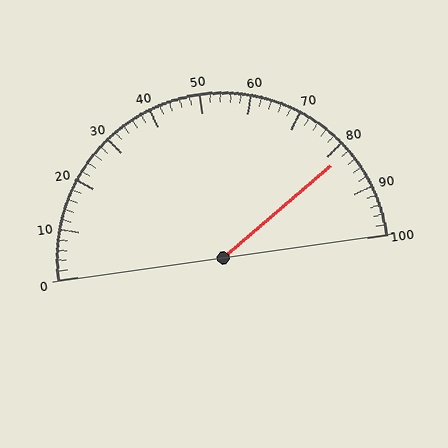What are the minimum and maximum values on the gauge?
The gauge ranges from 0 to 100.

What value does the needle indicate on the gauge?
The needle indicates approximately 82.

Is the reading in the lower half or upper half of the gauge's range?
The reading is in the upper half of the range (0 to 100).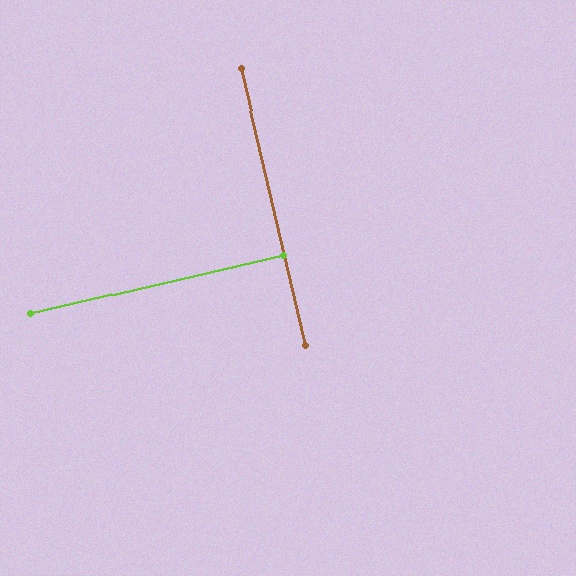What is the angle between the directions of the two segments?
Approximately 90 degrees.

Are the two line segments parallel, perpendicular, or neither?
Perpendicular — they meet at approximately 90°.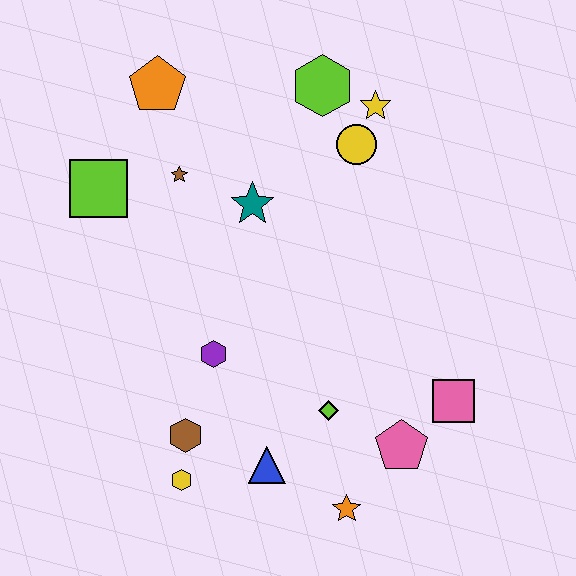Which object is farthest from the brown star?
The orange star is farthest from the brown star.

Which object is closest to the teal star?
The brown star is closest to the teal star.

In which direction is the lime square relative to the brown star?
The lime square is to the left of the brown star.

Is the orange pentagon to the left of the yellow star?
Yes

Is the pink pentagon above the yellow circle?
No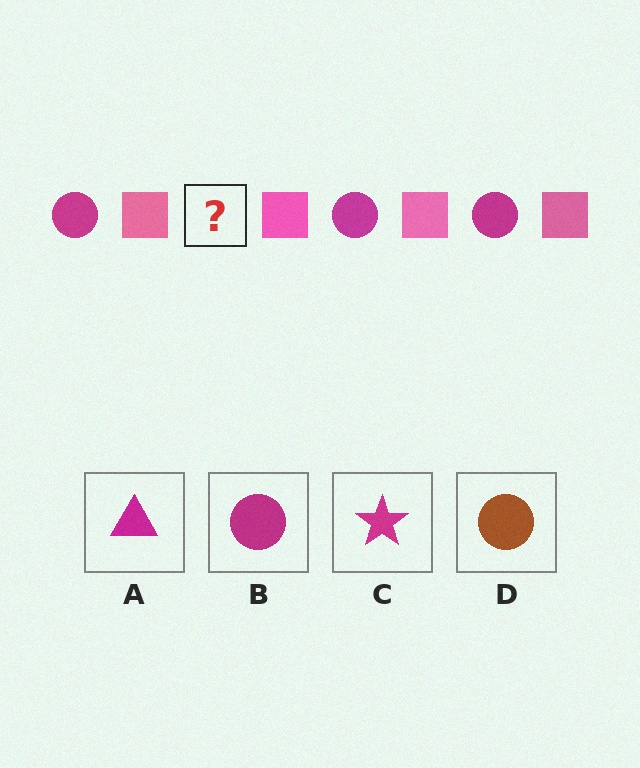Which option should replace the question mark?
Option B.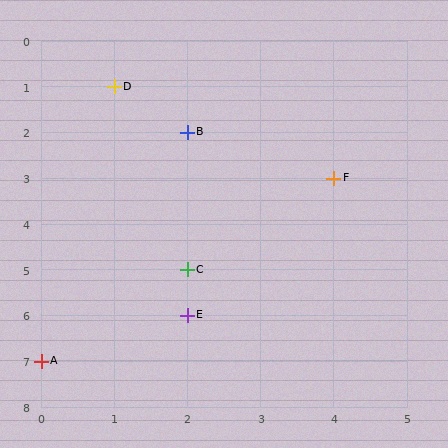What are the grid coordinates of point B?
Point B is at grid coordinates (2, 2).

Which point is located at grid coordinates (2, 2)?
Point B is at (2, 2).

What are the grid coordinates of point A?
Point A is at grid coordinates (0, 7).